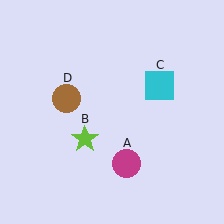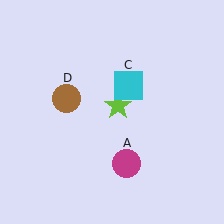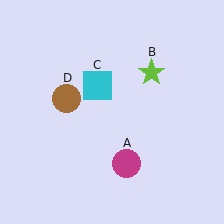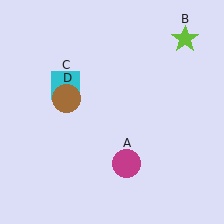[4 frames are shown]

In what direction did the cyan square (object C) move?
The cyan square (object C) moved left.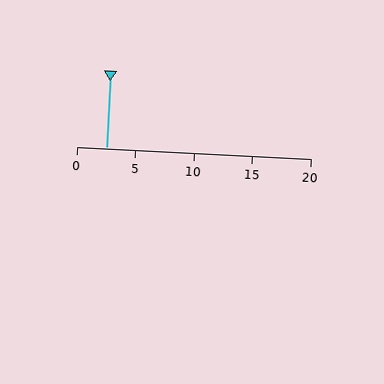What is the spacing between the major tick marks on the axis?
The major ticks are spaced 5 apart.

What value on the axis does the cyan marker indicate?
The marker indicates approximately 2.5.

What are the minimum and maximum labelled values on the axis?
The axis runs from 0 to 20.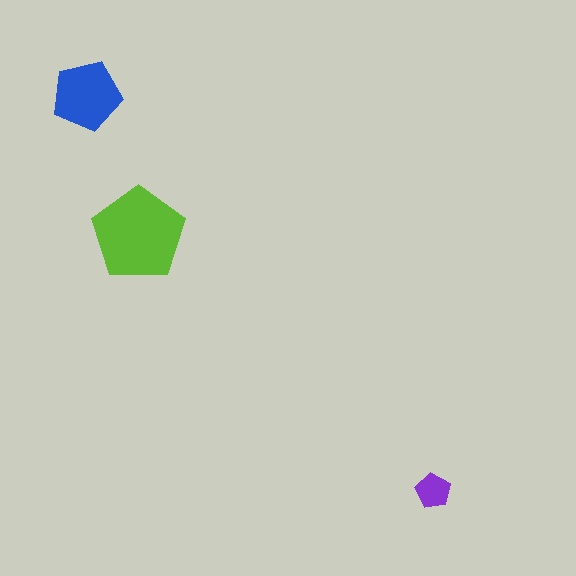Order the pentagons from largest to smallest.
the lime one, the blue one, the purple one.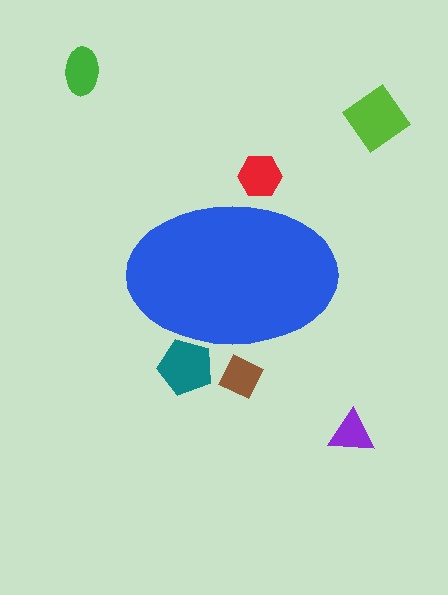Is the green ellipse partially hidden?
No, the green ellipse is fully visible.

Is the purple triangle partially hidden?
No, the purple triangle is fully visible.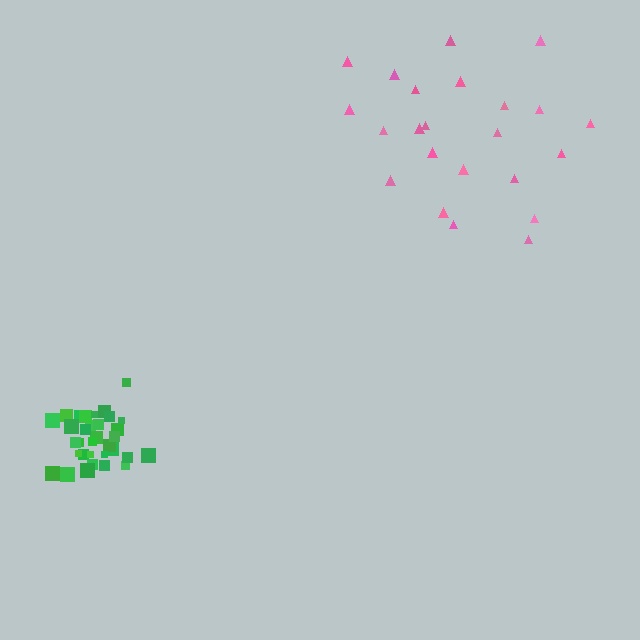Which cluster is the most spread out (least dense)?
Pink.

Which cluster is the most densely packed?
Green.